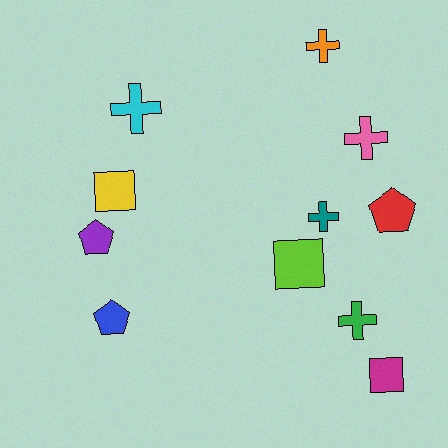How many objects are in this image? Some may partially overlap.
There are 11 objects.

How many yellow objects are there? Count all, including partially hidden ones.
There is 1 yellow object.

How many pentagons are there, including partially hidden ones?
There are 3 pentagons.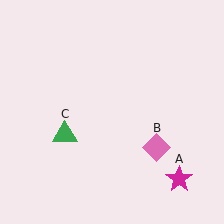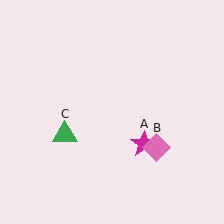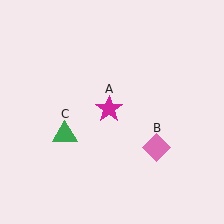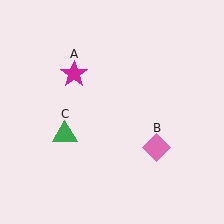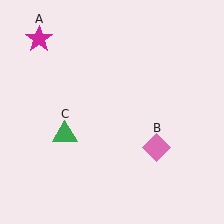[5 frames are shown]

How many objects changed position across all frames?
1 object changed position: magenta star (object A).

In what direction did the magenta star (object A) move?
The magenta star (object A) moved up and to the left.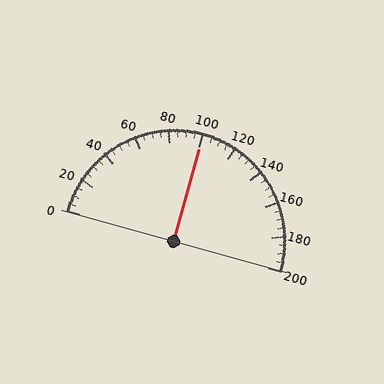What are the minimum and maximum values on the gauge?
The gauge ranges from 0 to 200.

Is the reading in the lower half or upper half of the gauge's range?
The reading is in the upper half of the range (0 to 200).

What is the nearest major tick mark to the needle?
The nearest major tick mark is 100.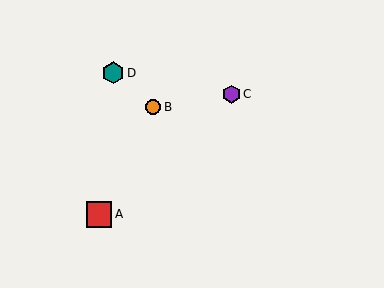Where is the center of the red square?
The center of the red square is at (99, 214).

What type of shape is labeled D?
Shape D is a teal hexagon.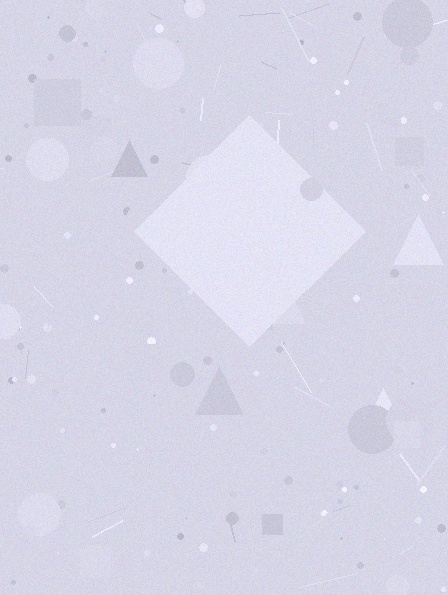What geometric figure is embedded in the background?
A diamond is embedded in the background.